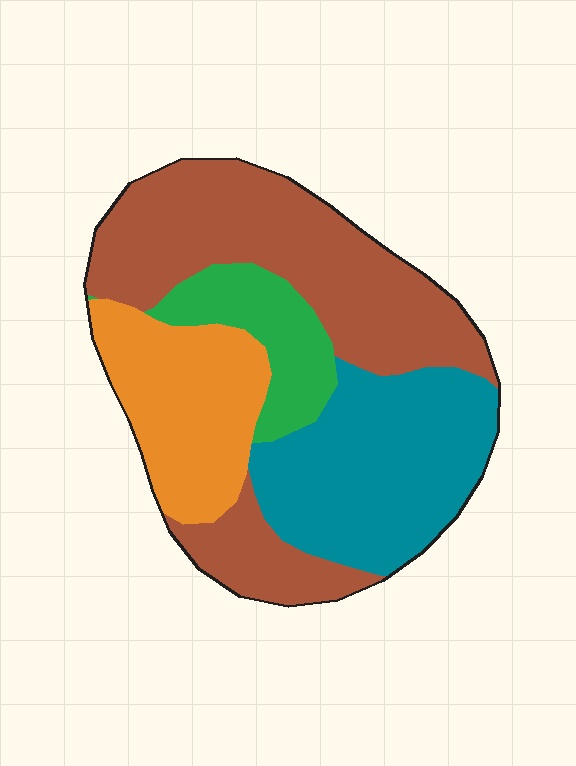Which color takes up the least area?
Green, at roughly 10%.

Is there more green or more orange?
Orange.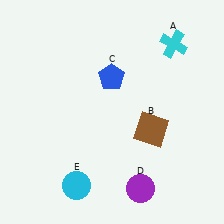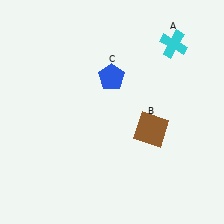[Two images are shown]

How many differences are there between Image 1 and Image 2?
There are 2 differences between the two images.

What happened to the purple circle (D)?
The purple circle (D) was removed in Image 2. It was in the bottom-right area of Image 1.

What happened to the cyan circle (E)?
The cyan circle (E) was removed in Image 2. It was in the bottom-left area of Image 1.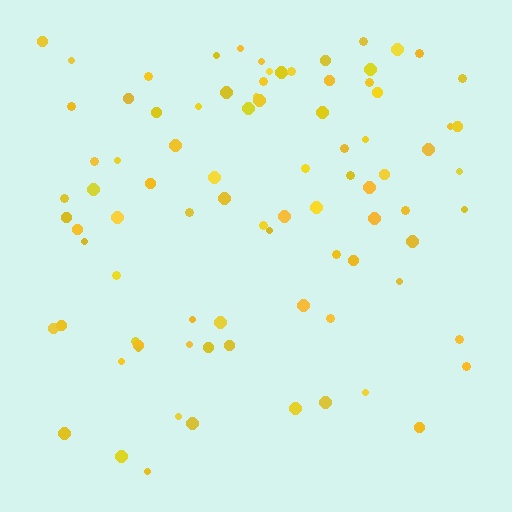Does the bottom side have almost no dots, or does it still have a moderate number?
Still a moderate number, just noticeably fewer than the top.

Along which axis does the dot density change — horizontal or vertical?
Vertical.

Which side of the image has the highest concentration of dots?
The top.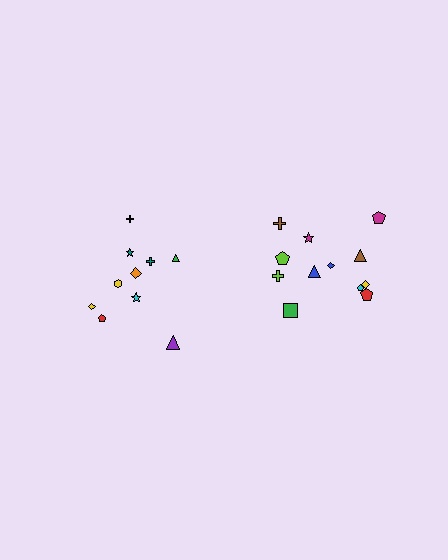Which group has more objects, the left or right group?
The right group.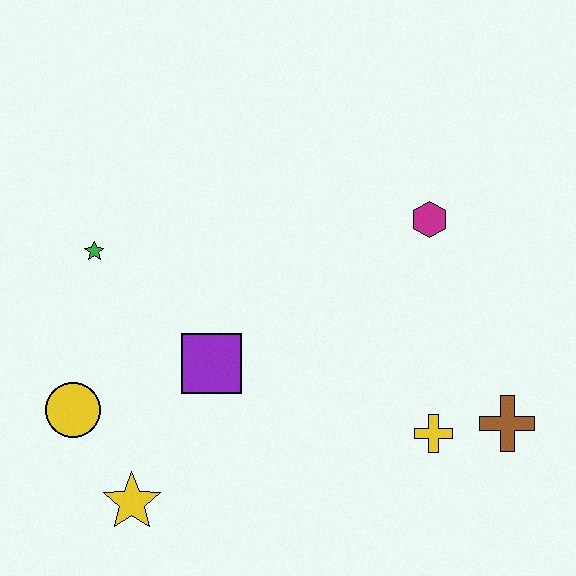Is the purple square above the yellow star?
Yes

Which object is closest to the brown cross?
The yellow cross is closest to the brown cross.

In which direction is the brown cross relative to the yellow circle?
The brown cross is to the right of the yellow circle.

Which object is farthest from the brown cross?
The green star is farthest from the brown cross.